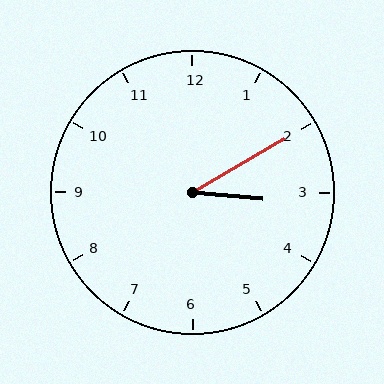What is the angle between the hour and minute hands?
Approximately 35 degrees.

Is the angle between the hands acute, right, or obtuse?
It is acute.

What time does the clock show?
3:10.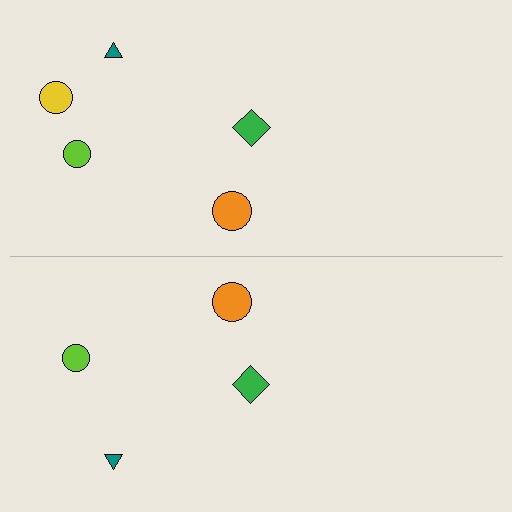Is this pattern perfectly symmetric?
No, the pattern is not perfectly symmetric. A yellow circle is missing from the bottom side.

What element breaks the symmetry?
A yellow circle is missing from the bottom side.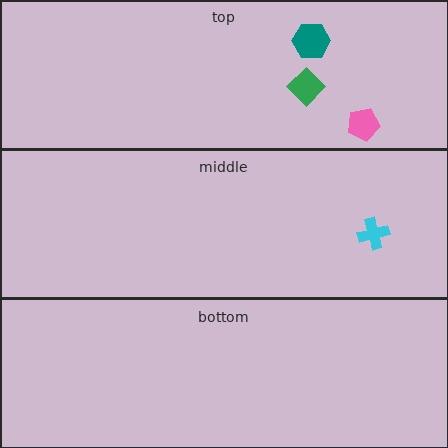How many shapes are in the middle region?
1.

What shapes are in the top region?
The pink pentagon, the teal hexagon, the green diamond.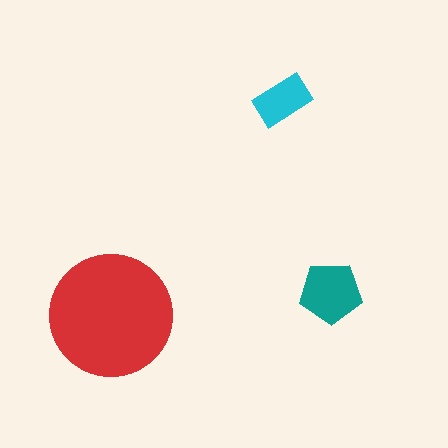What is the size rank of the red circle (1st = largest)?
1st.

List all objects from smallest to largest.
The cyan rectangle, the teal pentagon, the red circle.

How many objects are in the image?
There are 3 objects in the image.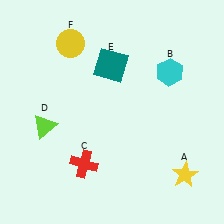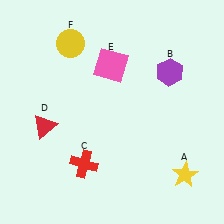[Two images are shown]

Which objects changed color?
B changed from cyan to purple. D changed from lime to red. E changed from teal to pink.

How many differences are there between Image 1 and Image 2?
There are 3 differences between the two images.